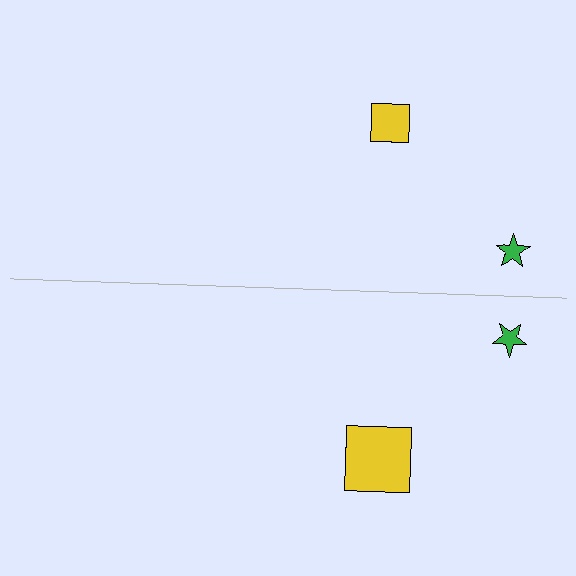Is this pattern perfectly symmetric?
No, the pattern is not perfectly symmetric. The yellow square on the bottom side has a different size than its mirror counterpart.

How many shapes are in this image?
There are 4 shapes in this image.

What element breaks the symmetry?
The yellow square on the bottom side has a different size than its mirror counterpart.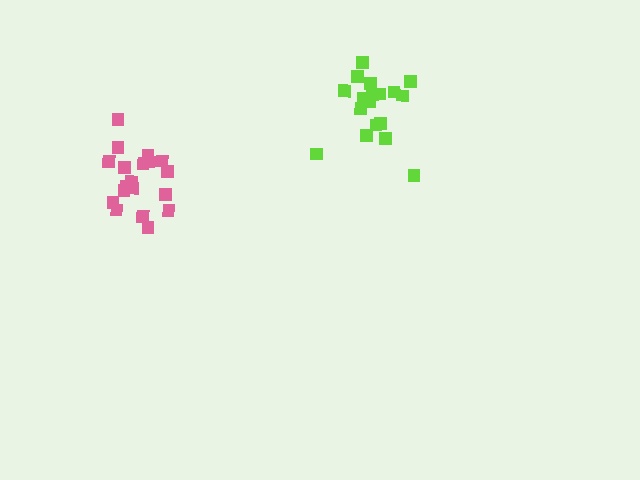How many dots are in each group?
Group 1: 19 dots, Group 2: 18 dots (37 total).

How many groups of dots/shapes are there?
There are 2 groups.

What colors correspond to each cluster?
The clusters are colored: pink, lime.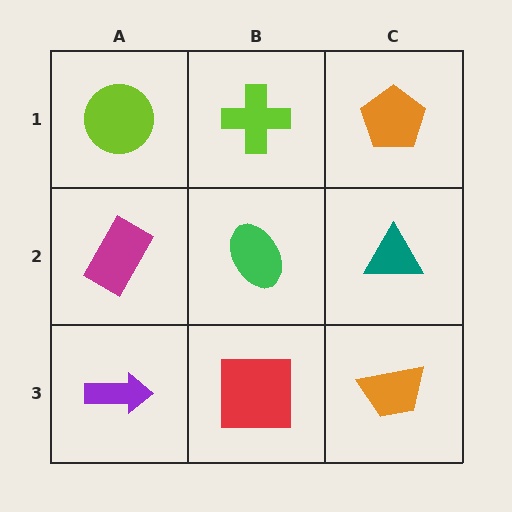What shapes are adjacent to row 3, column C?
A teal triangle (row 2, column C), a red square (row 3, column B).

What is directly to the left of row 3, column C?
A red square.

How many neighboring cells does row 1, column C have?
2.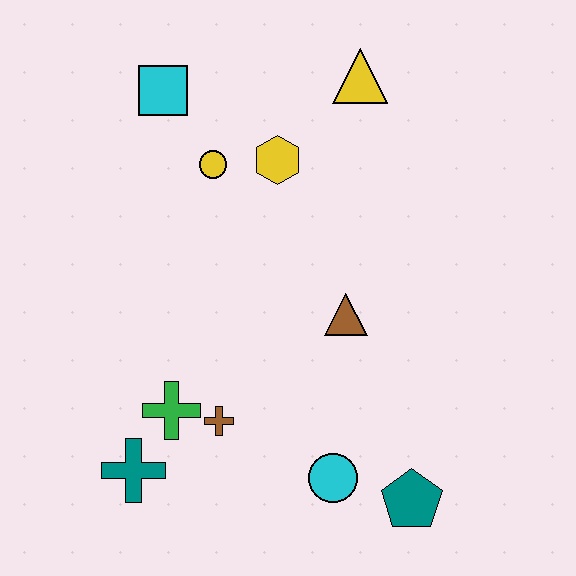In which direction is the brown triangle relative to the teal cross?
The brown triangle is to the right of the teal cross.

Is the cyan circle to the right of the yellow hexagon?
Yes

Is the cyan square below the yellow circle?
No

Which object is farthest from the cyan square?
The teal pentagon is farthest from the cyan square.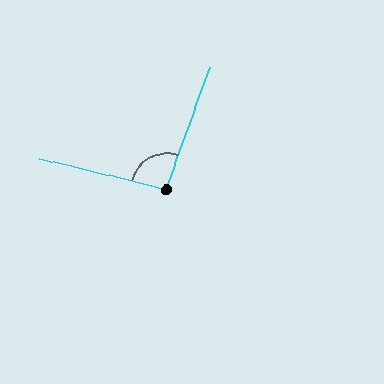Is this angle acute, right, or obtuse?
It is obtuse.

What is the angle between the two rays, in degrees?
Approximately 96 degrees.